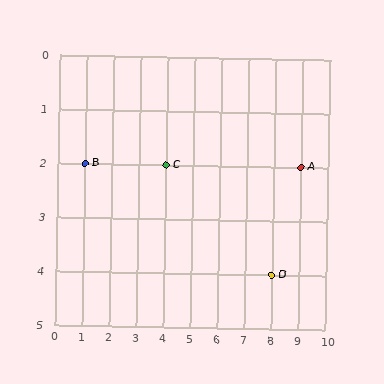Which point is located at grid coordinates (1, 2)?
Point B is at (1, 2).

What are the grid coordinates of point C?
Point C is at grid coordinates (4, 2).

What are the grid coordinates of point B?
Point B is at grid coordinates (1, 2).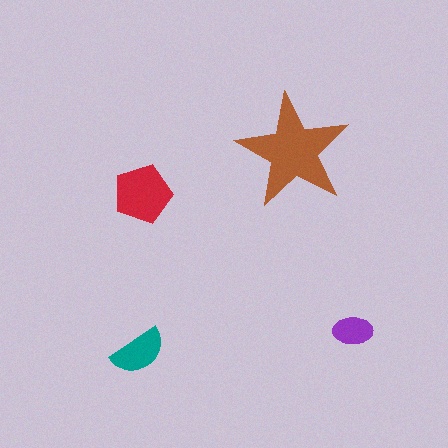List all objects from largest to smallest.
The brown star, the red pentagon, the teal semicircle, the purple ellipse.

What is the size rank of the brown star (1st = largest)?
1st.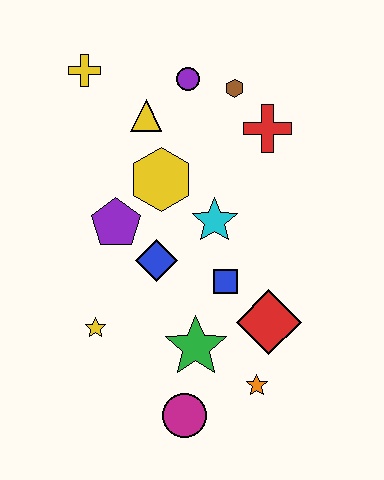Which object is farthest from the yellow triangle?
The magenta circle is farthest from the yellow triangle.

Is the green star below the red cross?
Yes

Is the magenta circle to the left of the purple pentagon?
No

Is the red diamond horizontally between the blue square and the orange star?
No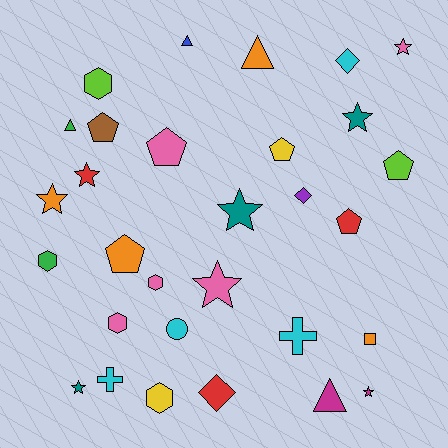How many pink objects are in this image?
There are 5 pink objects.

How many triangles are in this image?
There are 4 triangles.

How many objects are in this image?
There are 30 objects.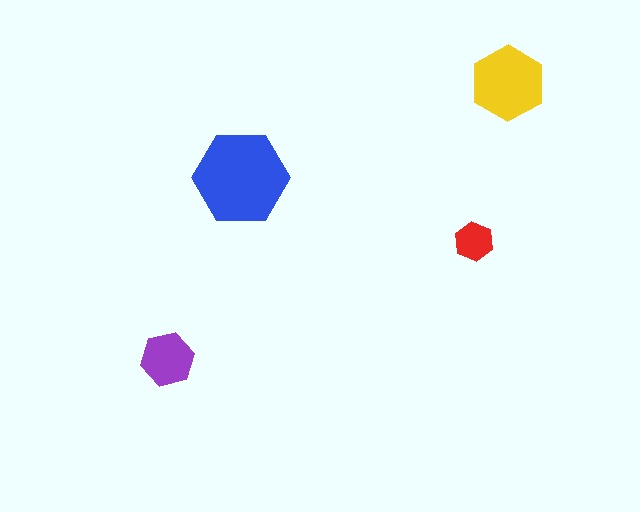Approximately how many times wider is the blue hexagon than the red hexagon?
About 2.5 times wider.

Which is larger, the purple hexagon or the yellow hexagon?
The yellow one.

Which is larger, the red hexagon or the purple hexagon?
The purple one.